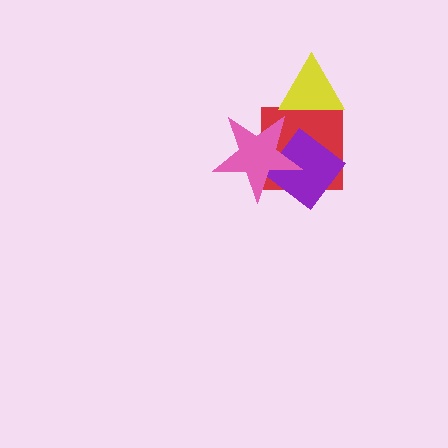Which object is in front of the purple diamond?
The pink star is in front of the purple diamond.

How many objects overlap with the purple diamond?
2 objects overlap with the purple diamond.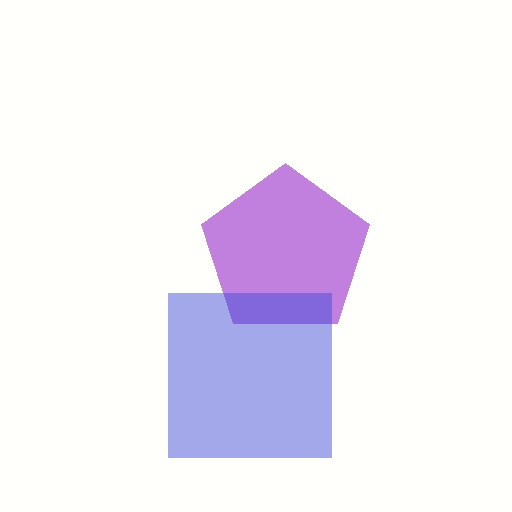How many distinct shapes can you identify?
There are 2 distinct shapes: a purple pentagon, a blue square.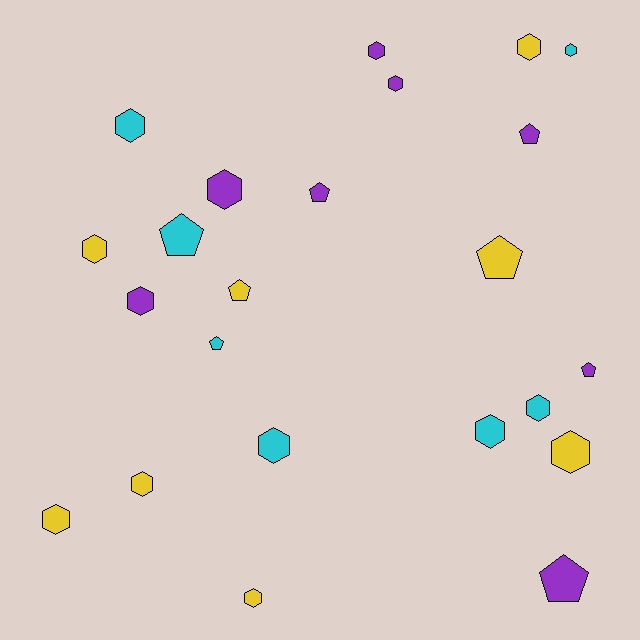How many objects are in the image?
There are 23 objects.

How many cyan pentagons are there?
There are 2 cyan pentagons.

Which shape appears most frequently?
Hexagon, with 15 objects.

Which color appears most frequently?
Purple, with 8 objects.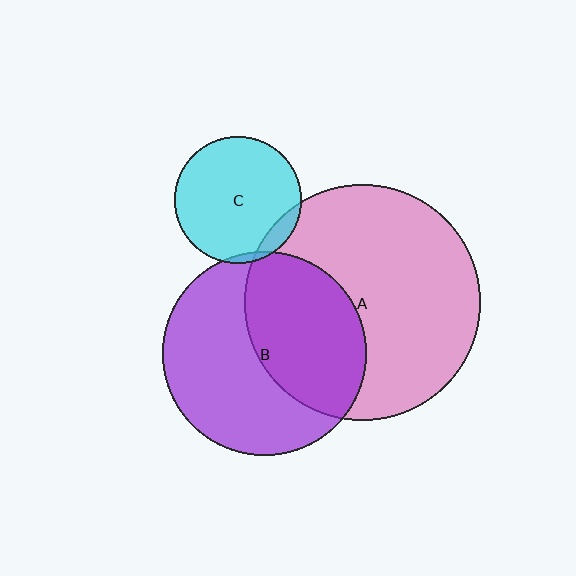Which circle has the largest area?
Circle A (pink).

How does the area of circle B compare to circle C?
Approximately 2.6 times.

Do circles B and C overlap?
Yes.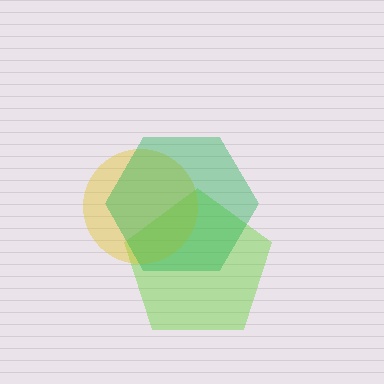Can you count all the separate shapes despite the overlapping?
Yes, there are 3 separate shapes.